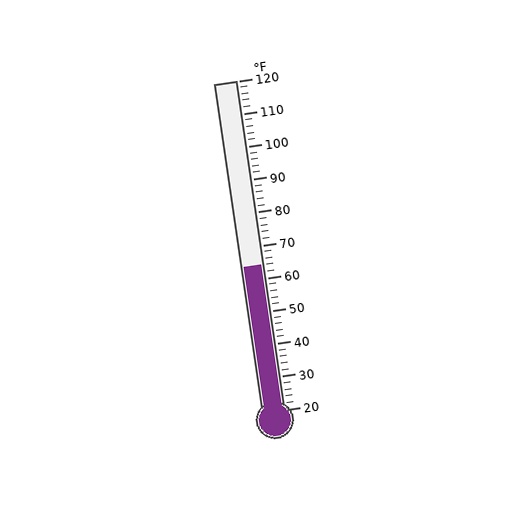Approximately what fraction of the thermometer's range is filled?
The thermometer is filled to approximately 45% of its range.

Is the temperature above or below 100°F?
The temperature is below 100°F.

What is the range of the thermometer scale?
The thermometer scale ranges from 20°F to 120°F.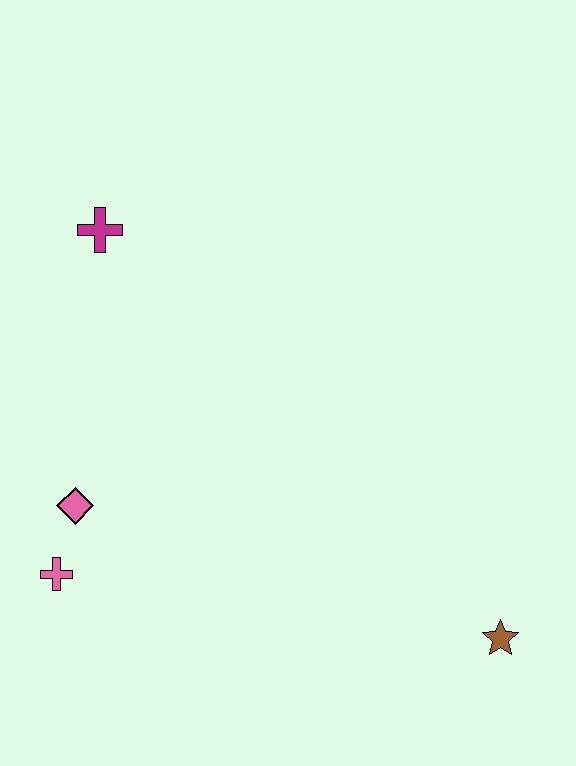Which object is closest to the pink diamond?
The pink cross is closest to the pink diamond.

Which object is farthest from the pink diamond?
The brown star is farthest from the pink diamond.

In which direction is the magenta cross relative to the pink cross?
The magenta cross is above the pink cross.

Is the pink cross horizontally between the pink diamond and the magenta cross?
No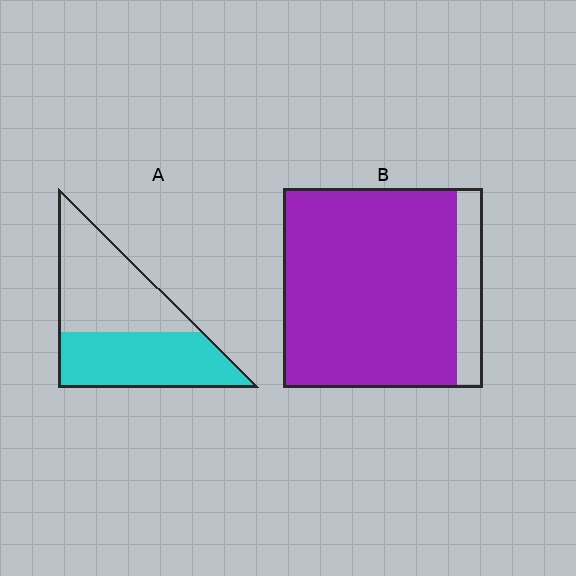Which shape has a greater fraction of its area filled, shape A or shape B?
Shape B.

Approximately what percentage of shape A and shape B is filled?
A is approximately 50% and B is approximately 85%.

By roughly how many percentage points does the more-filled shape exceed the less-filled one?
By roughly 40 percentage points (B over A).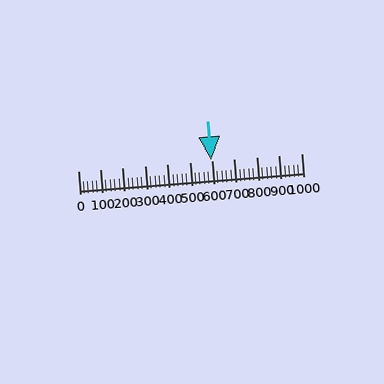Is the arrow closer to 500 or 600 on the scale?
The arrow is closer to 600.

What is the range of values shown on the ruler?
The ruler shows values from 0 to 1000.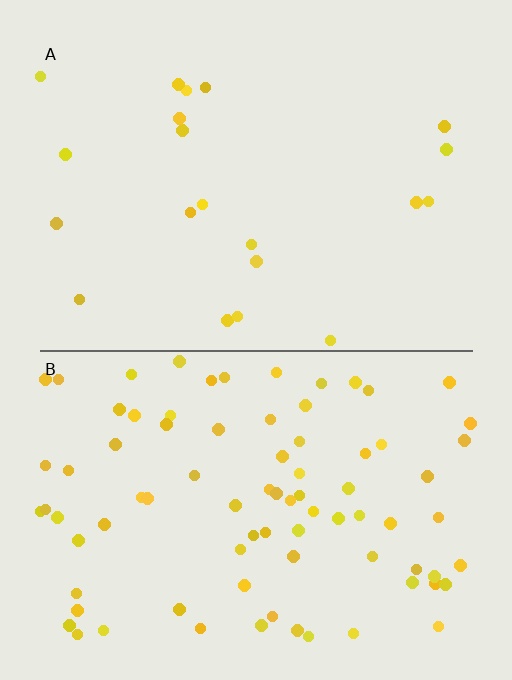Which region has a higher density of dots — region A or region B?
B (the bottom).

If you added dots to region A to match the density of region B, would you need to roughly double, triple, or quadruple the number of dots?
Approximately quadruple.